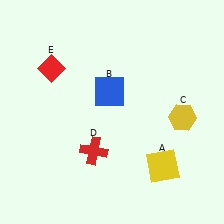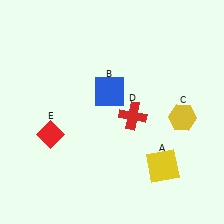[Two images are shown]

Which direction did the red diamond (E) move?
The red diamond (E) moved down.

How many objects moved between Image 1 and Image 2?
2 objects moved between the two images.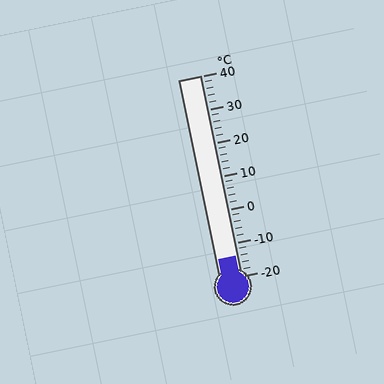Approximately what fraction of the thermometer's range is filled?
The thermometer is filled to approximately 10% of its range.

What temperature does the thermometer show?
The thermometer shows approximately -14°C.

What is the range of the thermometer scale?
The thermometer scale ranges from -20°C to 40°C.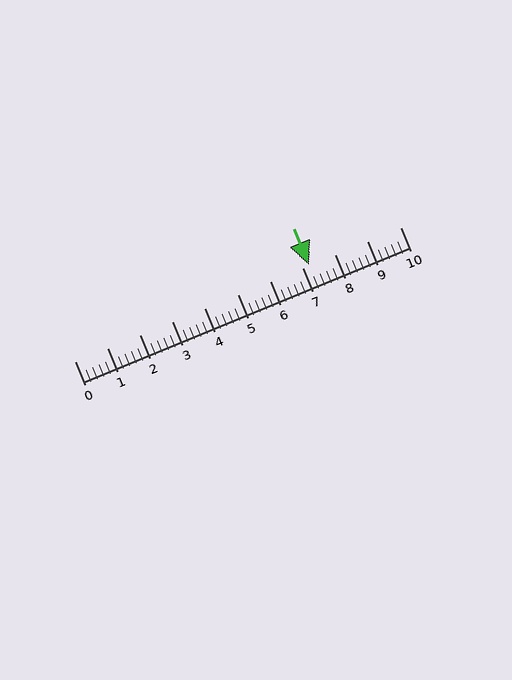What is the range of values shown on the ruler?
The ruler shows values from 0 to 10.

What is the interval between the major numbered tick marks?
The major tick marks are spaced 1 units apart.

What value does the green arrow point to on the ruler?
The green arrow points to approximately 7.2.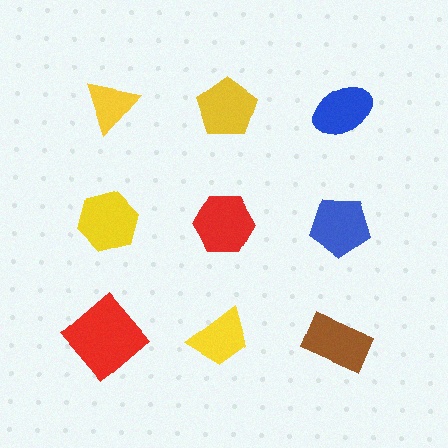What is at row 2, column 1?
A yellow hexagon.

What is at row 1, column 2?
A yellow pentagon.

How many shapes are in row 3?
3 shapes.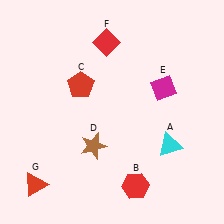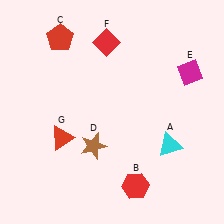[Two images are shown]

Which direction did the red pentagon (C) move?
The red pentagon (C) moved up.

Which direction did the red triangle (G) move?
The red triangle (G) moved up.